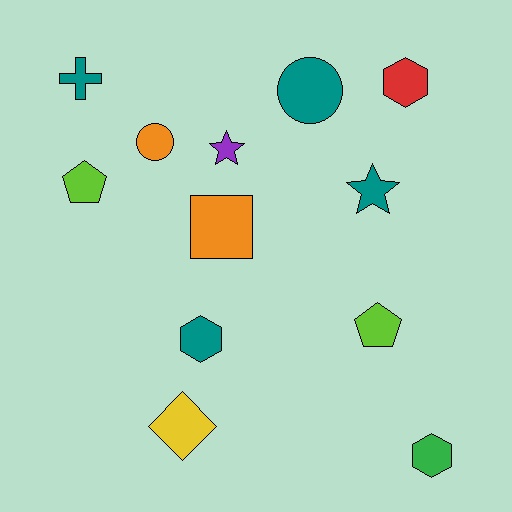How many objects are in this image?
There are 12 objects.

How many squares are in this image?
There is 1 square.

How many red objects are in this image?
There is 1 red object.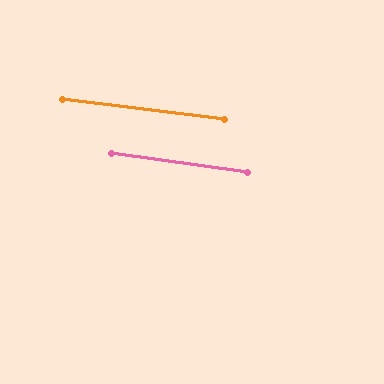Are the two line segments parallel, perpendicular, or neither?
Parallel — their directions differ by only 1.2°.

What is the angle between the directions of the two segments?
Approximately 1 degree.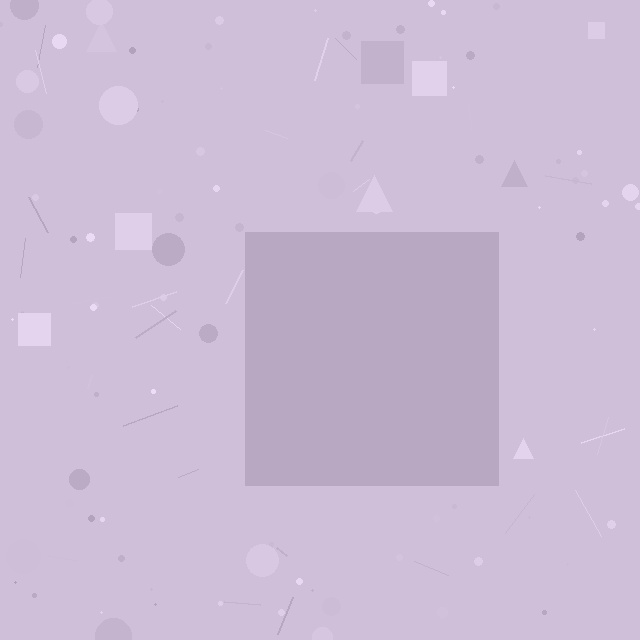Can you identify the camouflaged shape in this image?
The camouflaged shape is a square.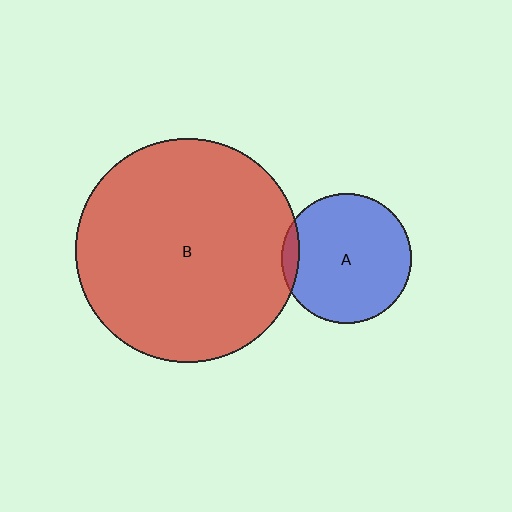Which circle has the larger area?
Circle B (red).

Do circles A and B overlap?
Yes.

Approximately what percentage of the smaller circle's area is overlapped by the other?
Approximately 5%.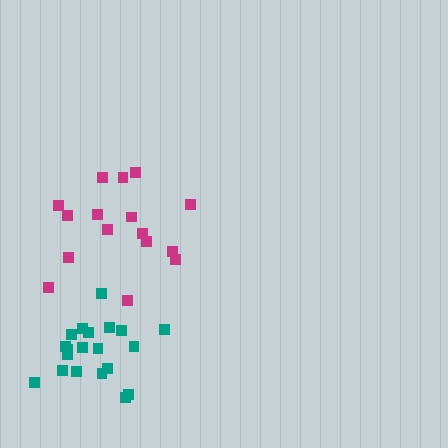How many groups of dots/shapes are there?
There are 2 groups.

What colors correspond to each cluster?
The clusters are colored: magenta, teal.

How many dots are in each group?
Group 1: 16 dots, Group 2: 20 dots (36 total).